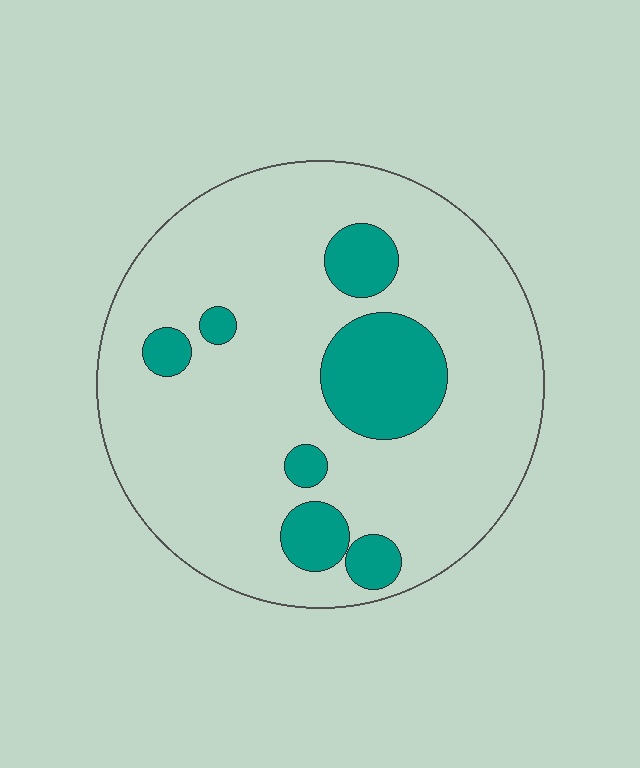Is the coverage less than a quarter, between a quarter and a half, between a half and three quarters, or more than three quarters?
Less than a quarter.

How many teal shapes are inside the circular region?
7.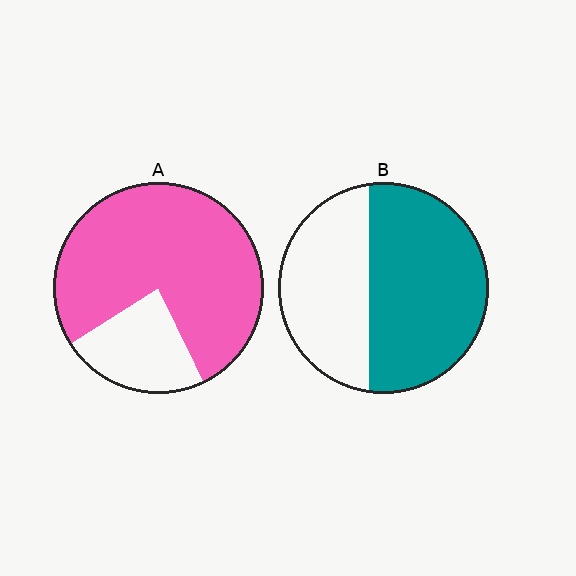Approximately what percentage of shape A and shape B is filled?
A is approximately 75% and B is approximately 60%.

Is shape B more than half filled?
Yes.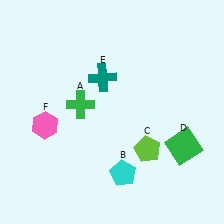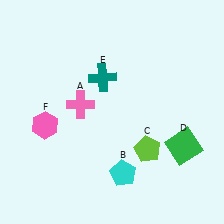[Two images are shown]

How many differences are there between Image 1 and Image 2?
There is 1 difference between the two images.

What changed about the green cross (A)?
In Image 1, A is green. In Image 2, it changed to pink.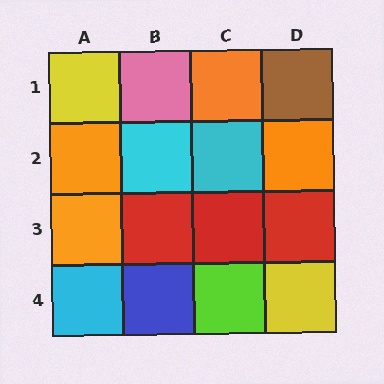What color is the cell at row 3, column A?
Orange.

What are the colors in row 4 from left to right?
Cyan, blue, lime, yellow.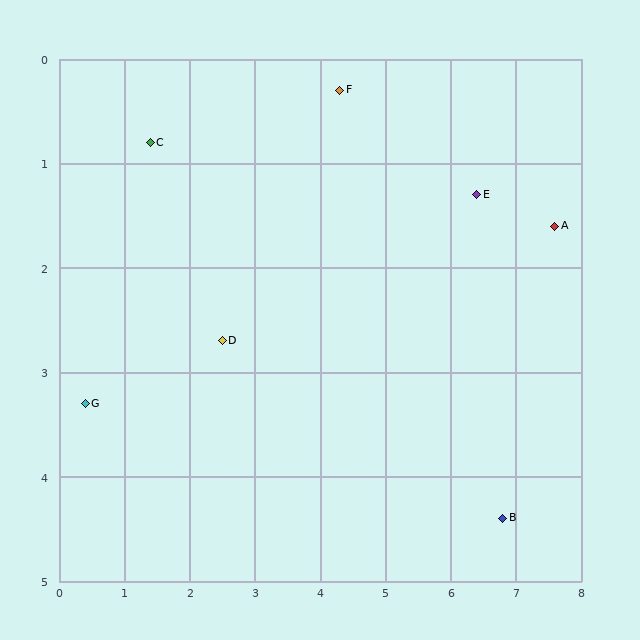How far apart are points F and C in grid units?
Points F and C are about 2.9 grid units apart.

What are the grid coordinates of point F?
Point F is at approximately (4.3, 0.3).